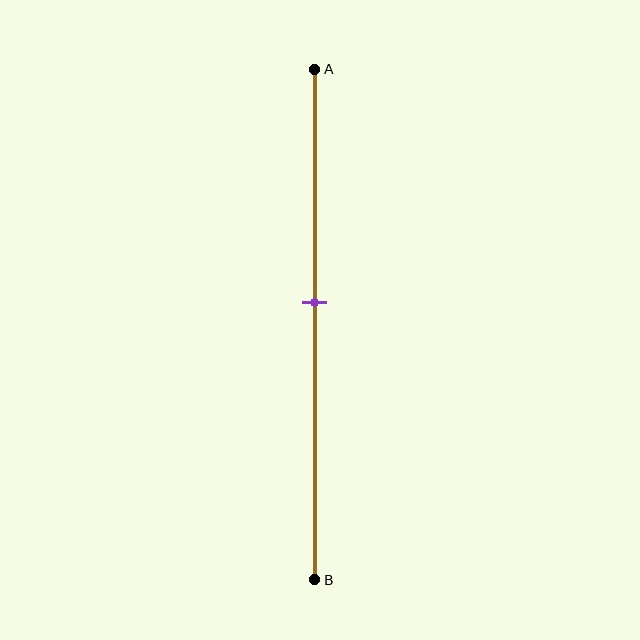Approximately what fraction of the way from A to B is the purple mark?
The purple mark is approximately 45% of the way from A to B.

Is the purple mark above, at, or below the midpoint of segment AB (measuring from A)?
The purple mark is above the midpoint of segment AB.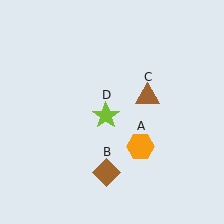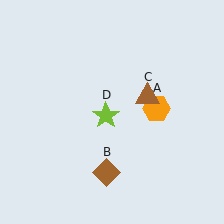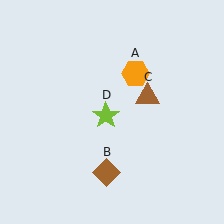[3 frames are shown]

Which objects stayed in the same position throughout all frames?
Brown diamond (object B) and brown triangle (object C) and lime star (object D) remained stationary.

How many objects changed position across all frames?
1 object changed position: orange hexagon (object A).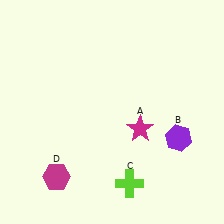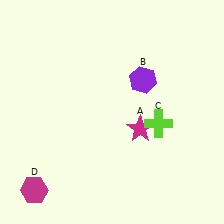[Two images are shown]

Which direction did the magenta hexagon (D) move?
The magenta hexagon (D) moved left.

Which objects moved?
The objects that moved are: the purple hexagon (B), the lime cross (C), the magenta hexagon (D).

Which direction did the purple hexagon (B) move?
The purple hexagon (B) moved up.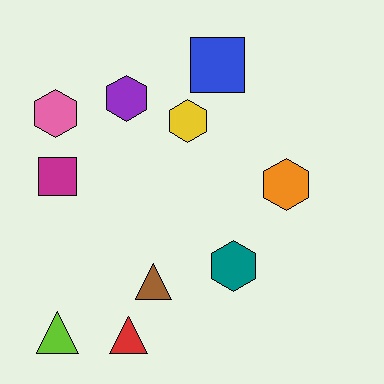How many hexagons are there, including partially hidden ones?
There are 5 hexagons.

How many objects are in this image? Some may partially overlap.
There are 10 objects.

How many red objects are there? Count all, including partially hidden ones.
There is 1 red object.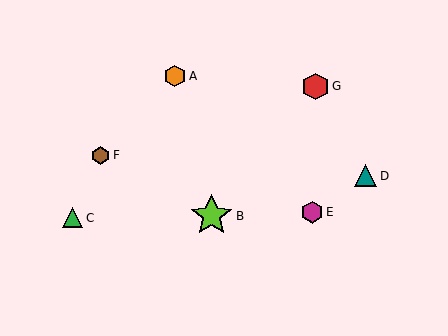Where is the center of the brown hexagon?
The center of the brown hexagon is at (101, 155).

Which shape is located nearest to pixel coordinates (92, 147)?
The brown hexagon (labeled F) at (101, 155) is nearest to that location.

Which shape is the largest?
The lime star (labeled B) is the largest.